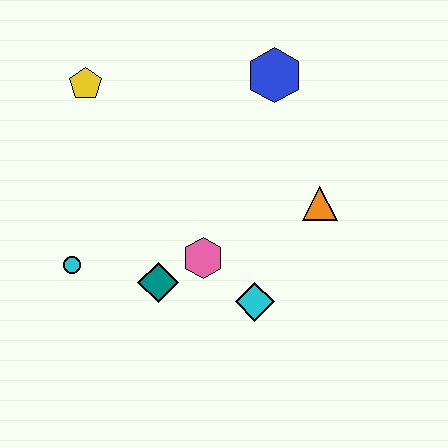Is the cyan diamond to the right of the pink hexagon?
Yes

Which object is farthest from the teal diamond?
The blue hexagon is farthest from the teal diamond.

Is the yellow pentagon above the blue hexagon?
No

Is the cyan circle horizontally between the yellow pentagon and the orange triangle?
No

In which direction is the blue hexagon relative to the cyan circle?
The blue hexagon is to the right of the cyan circle.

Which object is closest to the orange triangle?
The cyan diamond is closest to the orange triangle.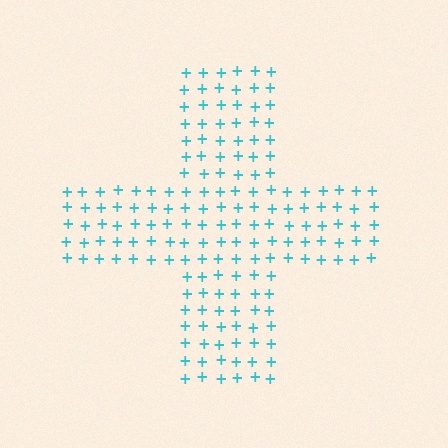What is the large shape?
The large shape is a cross.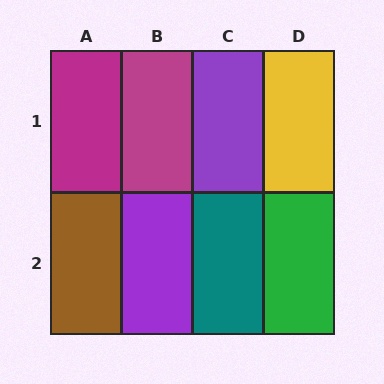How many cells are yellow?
1 cell is yellow.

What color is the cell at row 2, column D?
Green.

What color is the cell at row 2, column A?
Brown.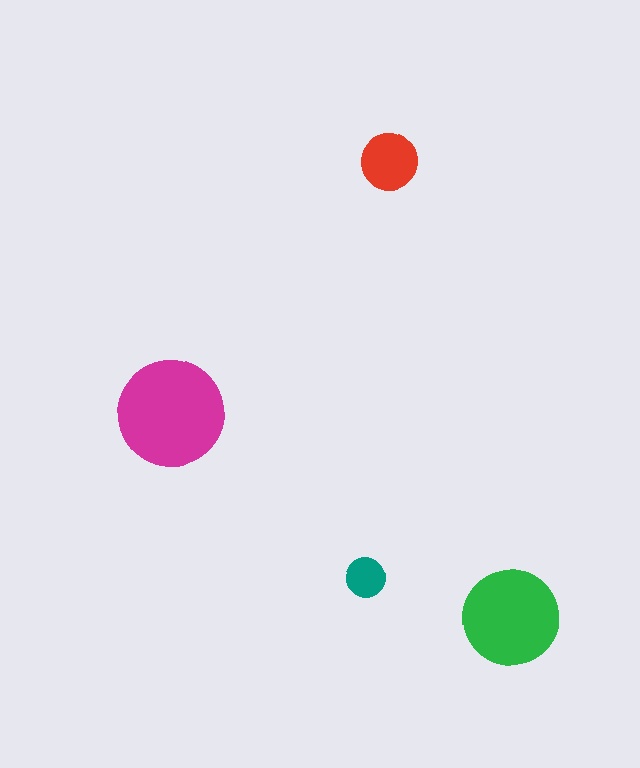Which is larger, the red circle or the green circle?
The green one.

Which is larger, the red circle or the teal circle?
The red one.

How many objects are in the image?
There are 4 objects in the image.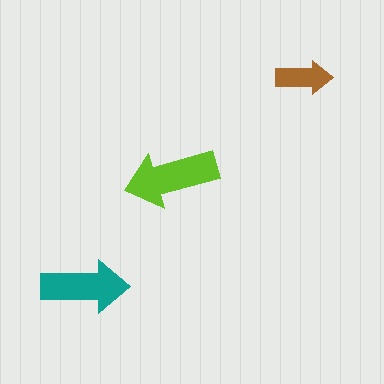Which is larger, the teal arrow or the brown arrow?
The teal one.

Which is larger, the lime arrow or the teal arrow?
The lime one.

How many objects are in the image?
There are 3 objects in the image.